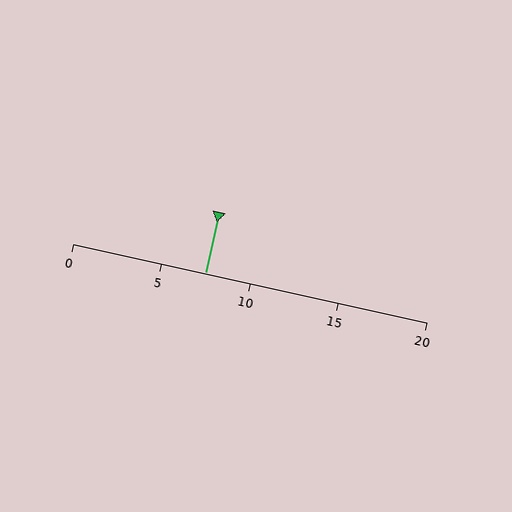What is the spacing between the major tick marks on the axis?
The major ticks are spaced 5 apart.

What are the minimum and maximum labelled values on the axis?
The axis runs from 0 to 20.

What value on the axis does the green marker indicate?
The marker indicates approximately 7.5.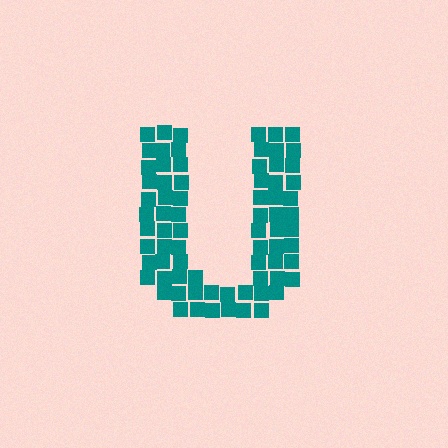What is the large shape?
The large shape is the letter U.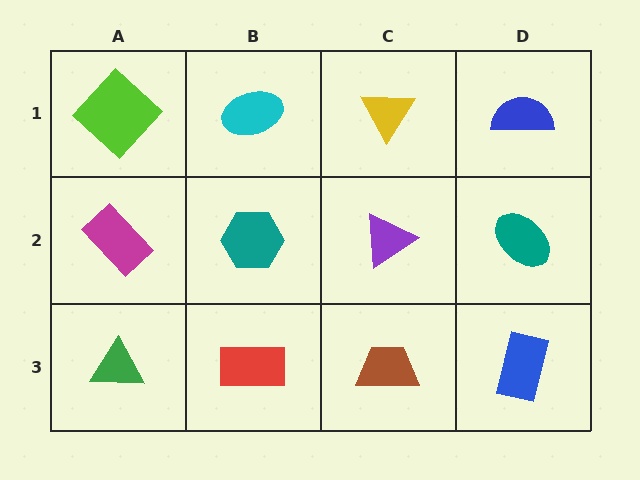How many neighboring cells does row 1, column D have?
2.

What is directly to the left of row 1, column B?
A lime diamond.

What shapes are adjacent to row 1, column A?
A magenta rectangle (row 2, column A), a cyan ellipse (row 1, column B).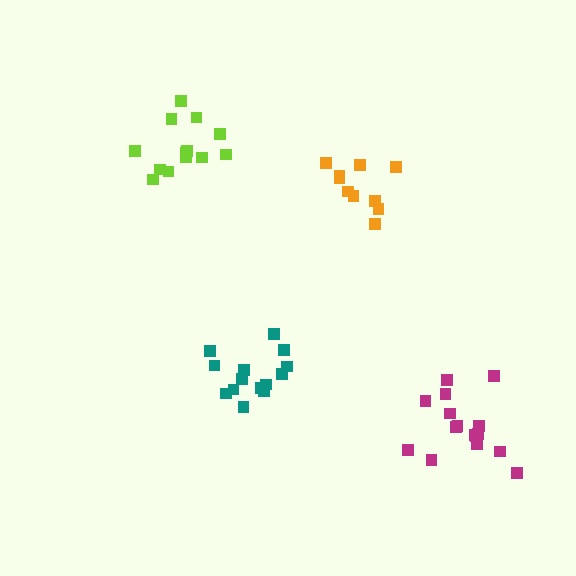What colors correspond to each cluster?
The clusters are colored: magenta, lime, orange, teal.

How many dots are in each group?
Group 1: 16 dots, Group 2: 13 dots, Group 3: 10 dots, Group 4: 14 dots (53 total).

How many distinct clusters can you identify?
There are 4 distinct clusters.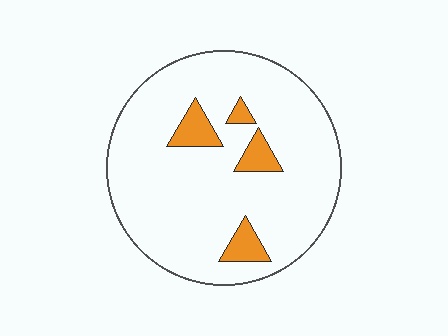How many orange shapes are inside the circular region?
4.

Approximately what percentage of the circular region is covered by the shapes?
Approximately 10%.